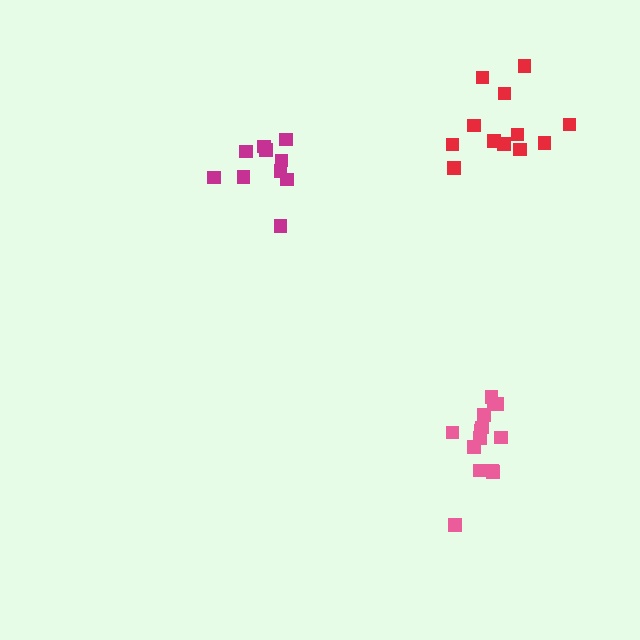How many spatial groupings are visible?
There are 3 spatial groupings.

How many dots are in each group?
Group 1: 10 dots, Group 2: 14 dots, Group 3: 12 dots (36 total).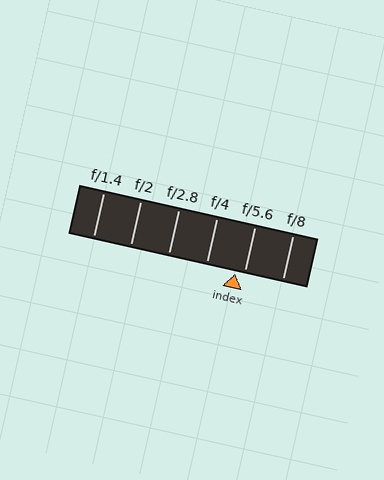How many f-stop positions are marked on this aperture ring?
There are 6 f-stop positions marked.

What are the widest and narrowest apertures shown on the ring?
The widest aperture shown is f/1.4 and the narrowest is f/8.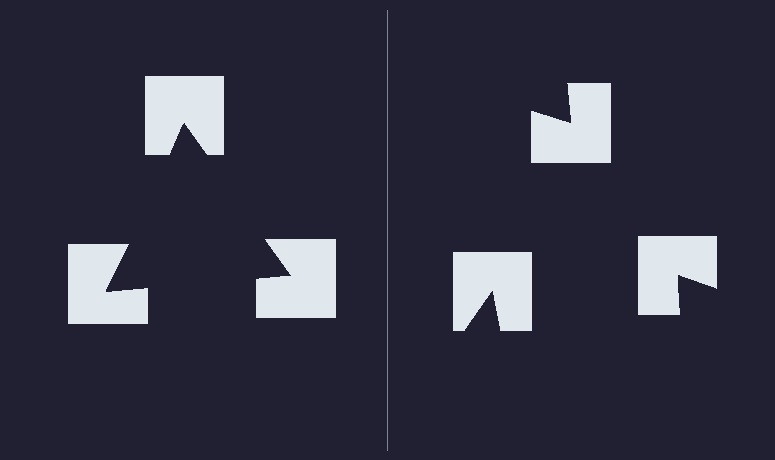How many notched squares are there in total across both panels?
6 — 3 on each side.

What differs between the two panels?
The notched squares are positioned identically on both sides; only the wedge orientations differ. On the left they align to a triangle; on the right they are misaligned.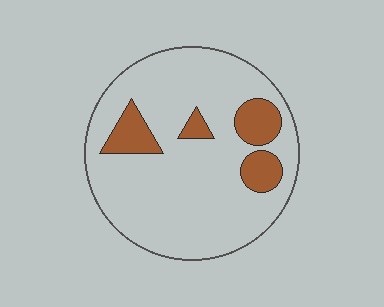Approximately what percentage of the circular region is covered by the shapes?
Approximately 15%.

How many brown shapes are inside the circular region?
4.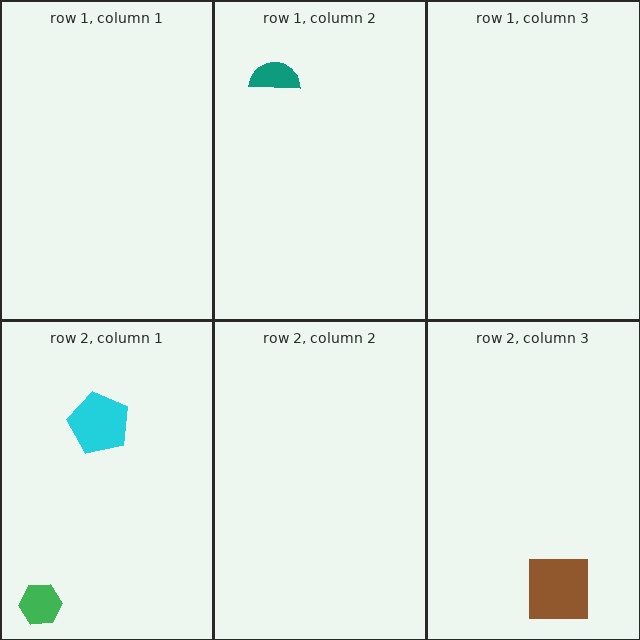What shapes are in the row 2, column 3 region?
The brown square.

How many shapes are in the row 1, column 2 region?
1.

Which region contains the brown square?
The row 2, column 3 region.